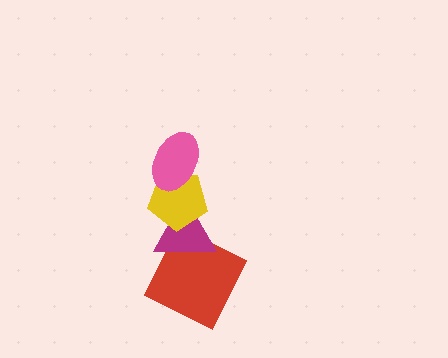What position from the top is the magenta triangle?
The magenta triangle is 3rd from the top.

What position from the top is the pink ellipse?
The pink ellipse is 1st from the top.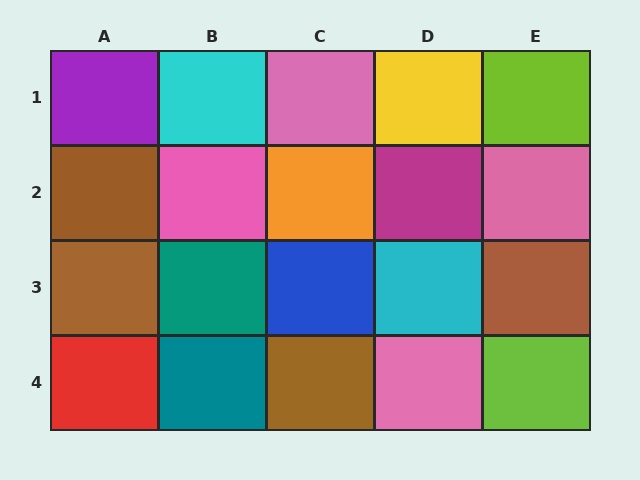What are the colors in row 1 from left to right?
Purple, cyan, pink, yellow, lime.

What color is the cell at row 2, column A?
Brown.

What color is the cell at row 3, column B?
Teal.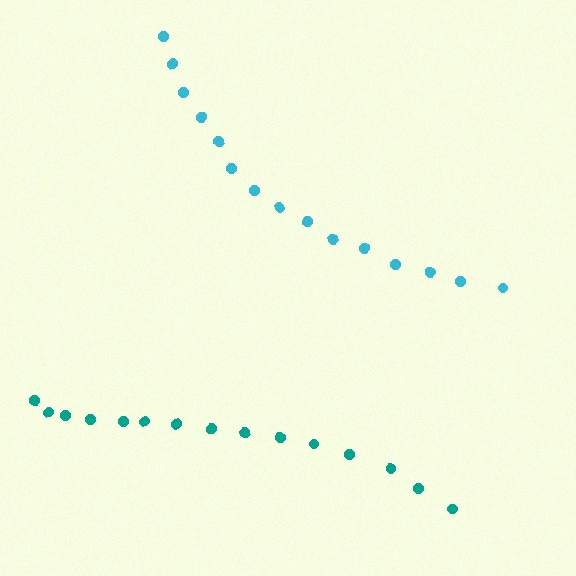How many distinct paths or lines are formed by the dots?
There are 2 distinct paths.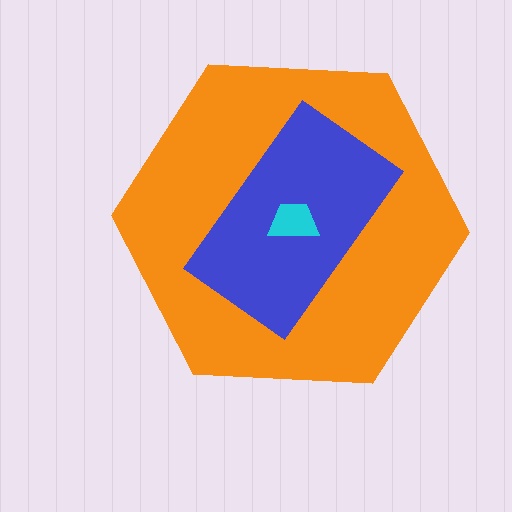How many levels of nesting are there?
3.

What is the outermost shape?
The orange hexagon.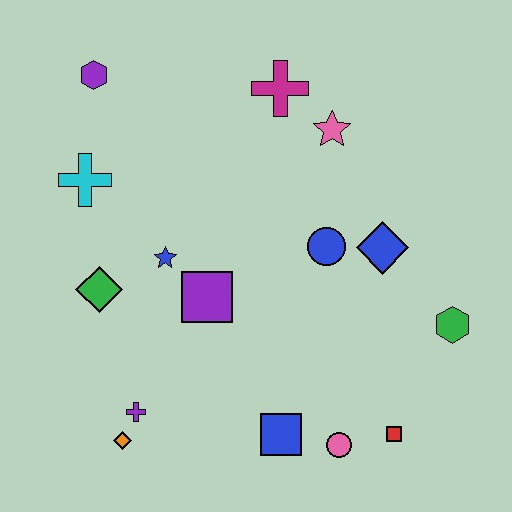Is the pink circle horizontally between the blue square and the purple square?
No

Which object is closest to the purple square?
The blue star is closest to the purple square.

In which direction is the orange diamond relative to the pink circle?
The orange diamond is to the left of the pink circle.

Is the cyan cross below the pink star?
Yes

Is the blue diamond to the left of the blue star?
No